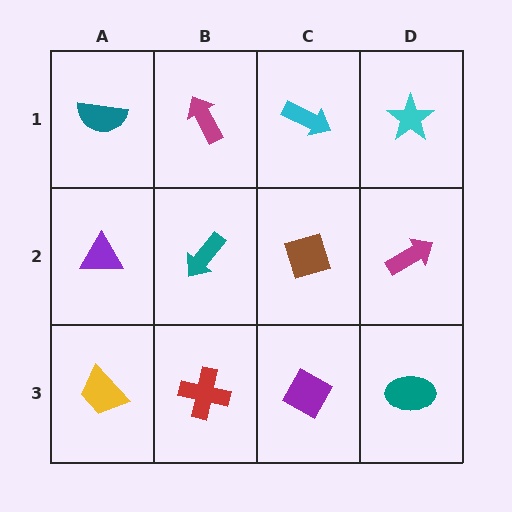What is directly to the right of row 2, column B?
A brown diamond.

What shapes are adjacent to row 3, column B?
A teal arrow (row 2, column B), a yellow trapezoid (row 3, column A), a purple diamond (row 3, column C).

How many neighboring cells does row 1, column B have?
3.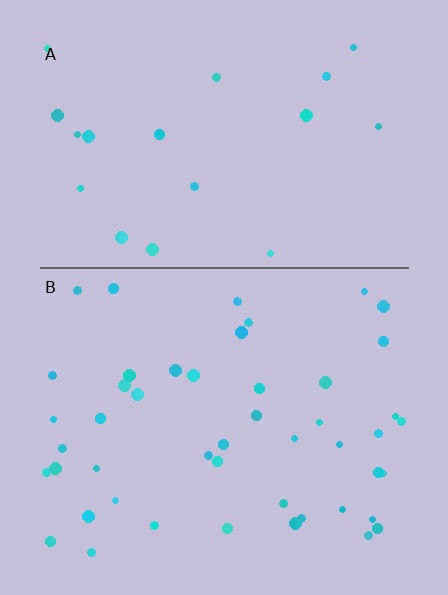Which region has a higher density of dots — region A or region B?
B (the bottom).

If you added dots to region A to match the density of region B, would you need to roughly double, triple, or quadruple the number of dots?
Approximately double.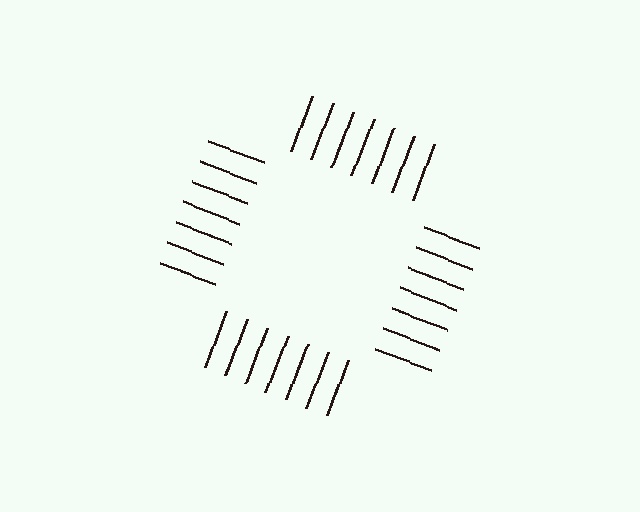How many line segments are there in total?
28 — 7 along each of the 4 edges.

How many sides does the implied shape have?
4 sides — the line-ends trace a square.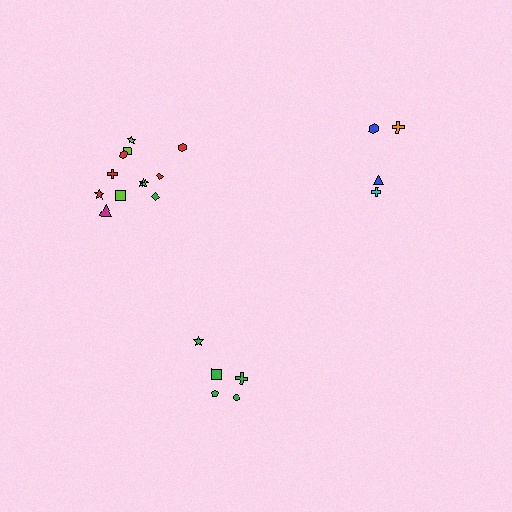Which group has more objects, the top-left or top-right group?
The top-left group.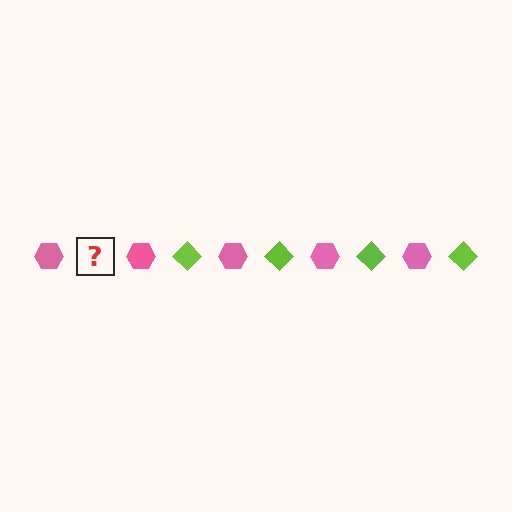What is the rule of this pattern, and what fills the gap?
The rule is that the pattern alternates between pink hexagon and lime diamond. The gap should be filled with a lime diamond.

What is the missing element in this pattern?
The missing element is a lime diamond.